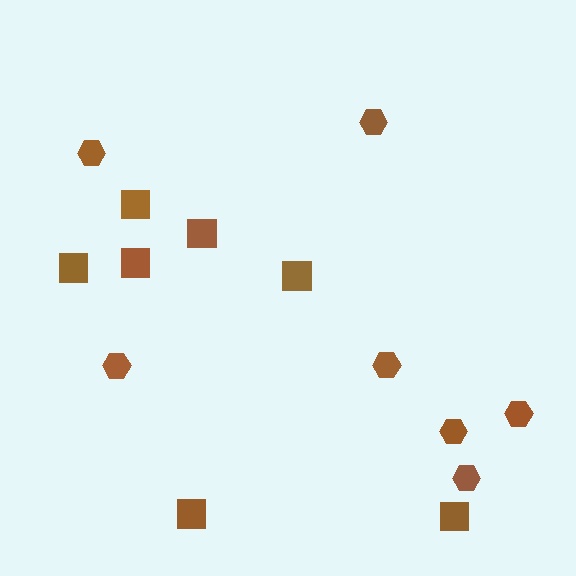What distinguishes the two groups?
There are 2 groups: one group of hexagons (7) and one group of squares (7).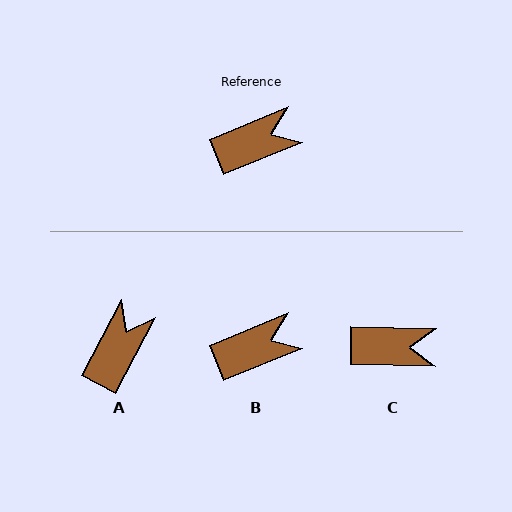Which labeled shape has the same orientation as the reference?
B.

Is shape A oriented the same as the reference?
No, it is off by about 40 degrees.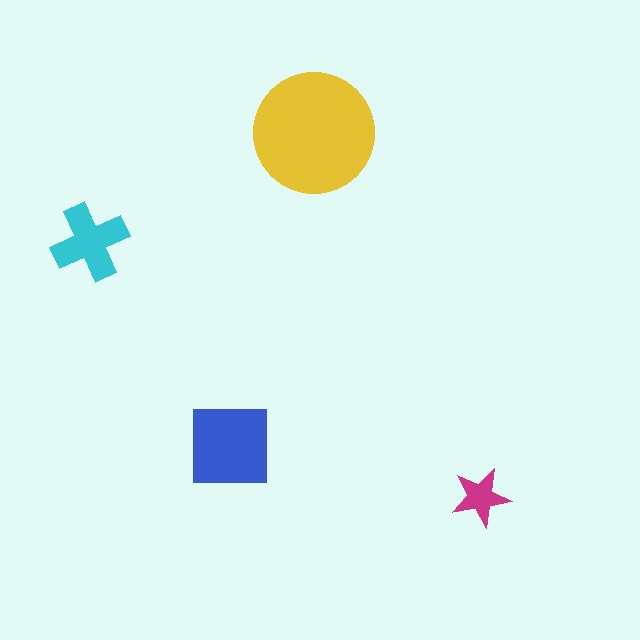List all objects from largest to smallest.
The yellow circle, the blue square, the cyan cross, the magenta star.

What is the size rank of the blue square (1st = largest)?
2nd.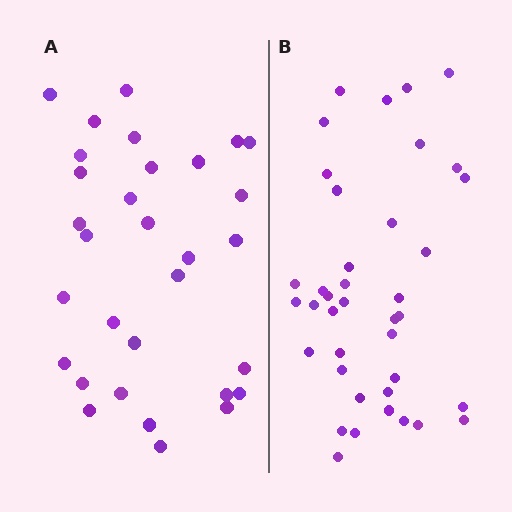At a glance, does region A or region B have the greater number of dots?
Region B (the right region) has more dots.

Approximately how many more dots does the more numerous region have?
Region B has roughly 8 or so more dots than region A.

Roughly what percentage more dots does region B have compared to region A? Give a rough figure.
About 25% more.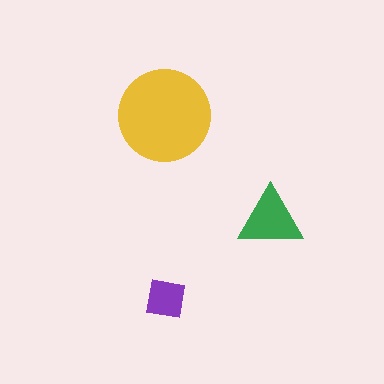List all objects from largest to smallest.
The yellow circle, the green triangle, the purple square.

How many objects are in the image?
There are 3 objects in the image.